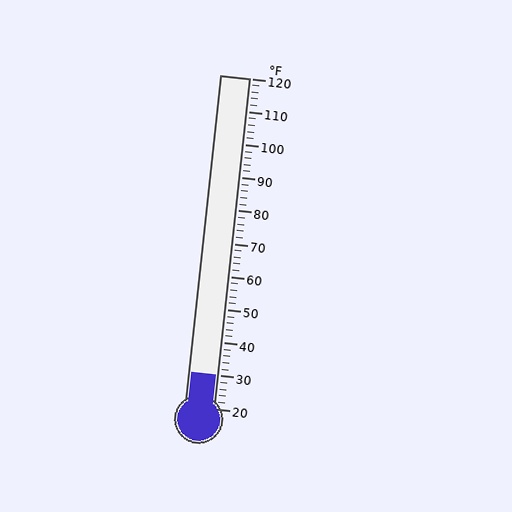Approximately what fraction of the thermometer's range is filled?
The thermometer is filled to approximately 10% of its range.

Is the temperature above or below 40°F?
The temperature is below 40°F.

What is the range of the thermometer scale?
The thermometer scale ranges from 20°F to 120°F.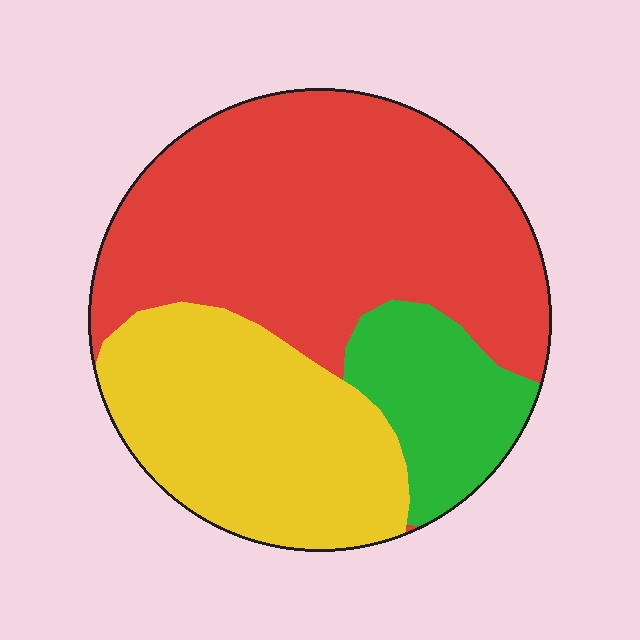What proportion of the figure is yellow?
Yellow takes up about one third (1/3) of the figure.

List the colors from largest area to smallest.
From largest to smallest: red, yellow, green.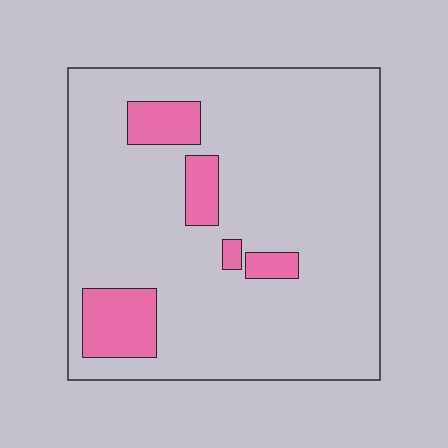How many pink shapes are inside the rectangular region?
5.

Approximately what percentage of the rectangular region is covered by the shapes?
Approximately 15%.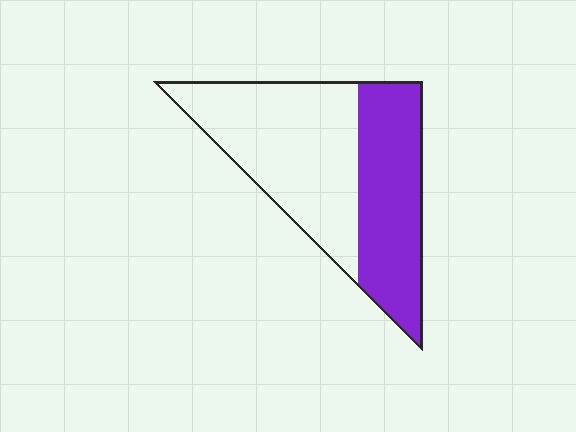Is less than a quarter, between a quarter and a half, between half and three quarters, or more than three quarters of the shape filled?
Between a quarter and a half.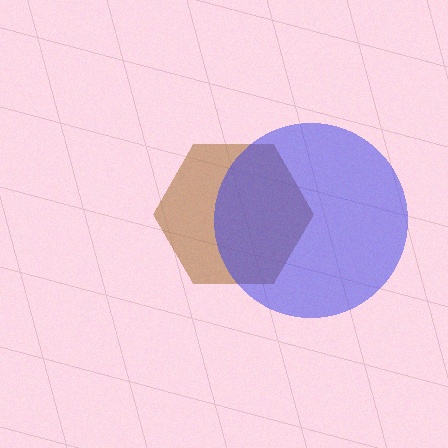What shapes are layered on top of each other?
The layered shapes are: a brown hexagon, a blue circle.